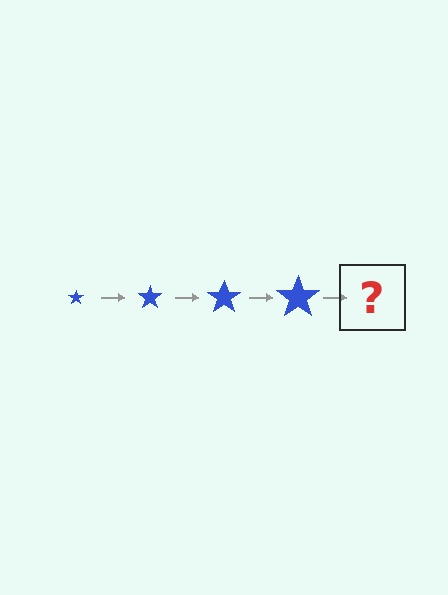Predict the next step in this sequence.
The next step is a blue star, larger than the previous one.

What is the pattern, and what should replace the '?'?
The pattern is that the star gets progressively larger each step. The '?' should be a blue star, larger than the previous one.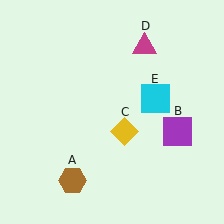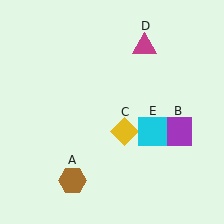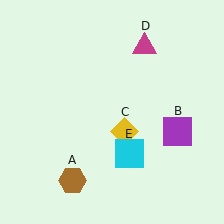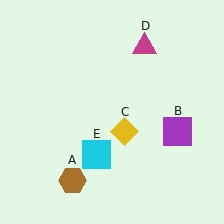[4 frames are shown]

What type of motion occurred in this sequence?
The cyan square (object E) rotated clockwise around the center of the scene.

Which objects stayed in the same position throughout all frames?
Brown hexagon (object A) and purple square (object B) and yellow diamond (object C) and magenta triangle (object D) remained stationary.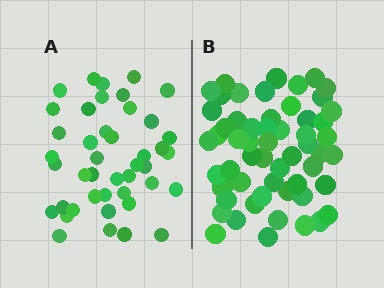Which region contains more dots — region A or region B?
Region B (the right region) has more dots.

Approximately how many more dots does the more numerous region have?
Region B has approximately 15 more dots than region A.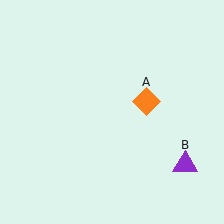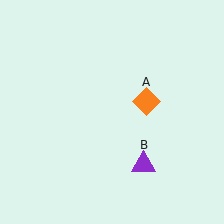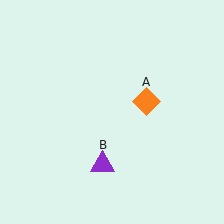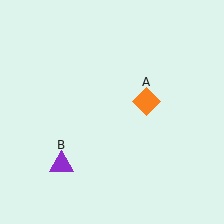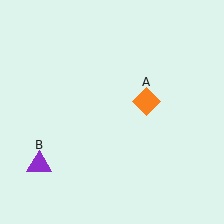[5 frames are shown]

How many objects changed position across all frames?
1 object changed position: purple triangle (object B).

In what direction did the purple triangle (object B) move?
The purple triangle (object B) moved left.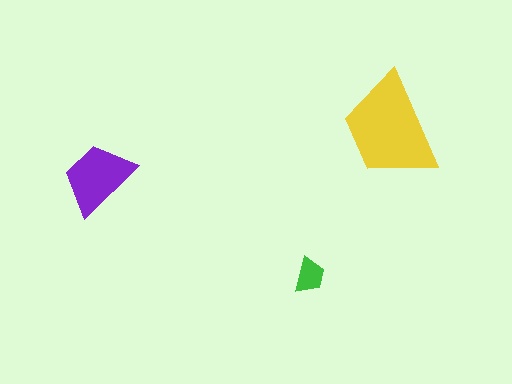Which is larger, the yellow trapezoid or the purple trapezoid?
The yellow one.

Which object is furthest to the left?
The purple trapezoid is leftmost.